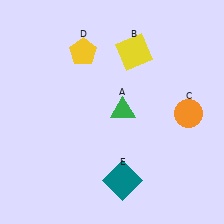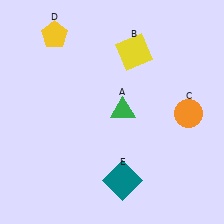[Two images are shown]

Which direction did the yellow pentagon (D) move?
The yellow pentagon (D) moved left.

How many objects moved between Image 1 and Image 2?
1 object moved between the two images.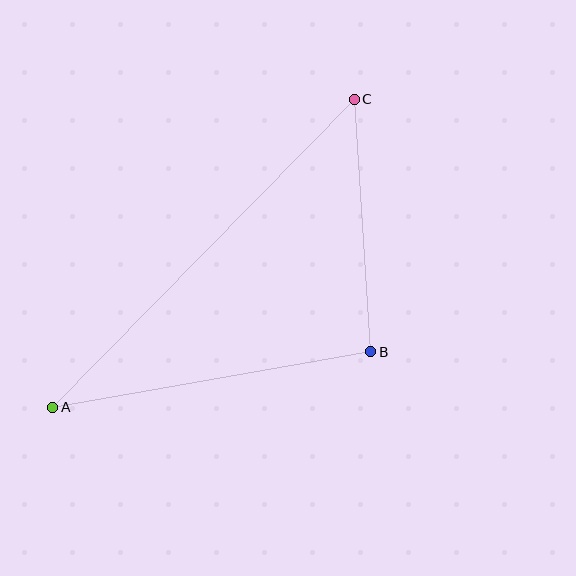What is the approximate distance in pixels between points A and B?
The distance between A and B is approximately 323 pixels.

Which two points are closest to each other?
Points B and C are closest to each other.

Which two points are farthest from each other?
Points A and C are farthest from each other.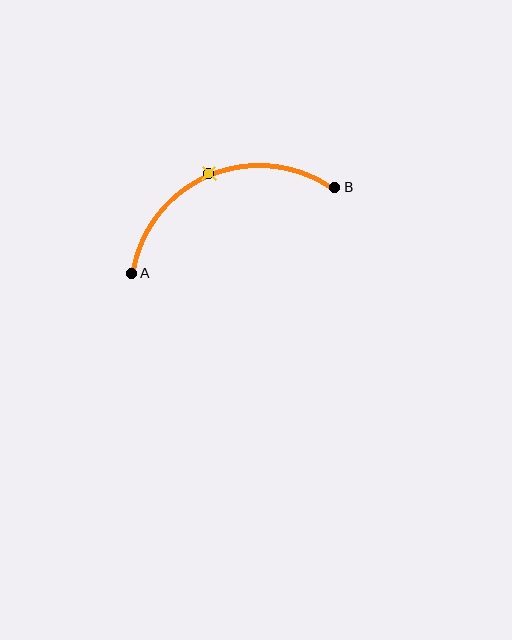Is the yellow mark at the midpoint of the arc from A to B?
Yes. The yellow mark lies on the arc at equal arc-length from both A and B — it is the arc midpoint.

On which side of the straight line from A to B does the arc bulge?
The arc bulges above the straight line connecting A and B.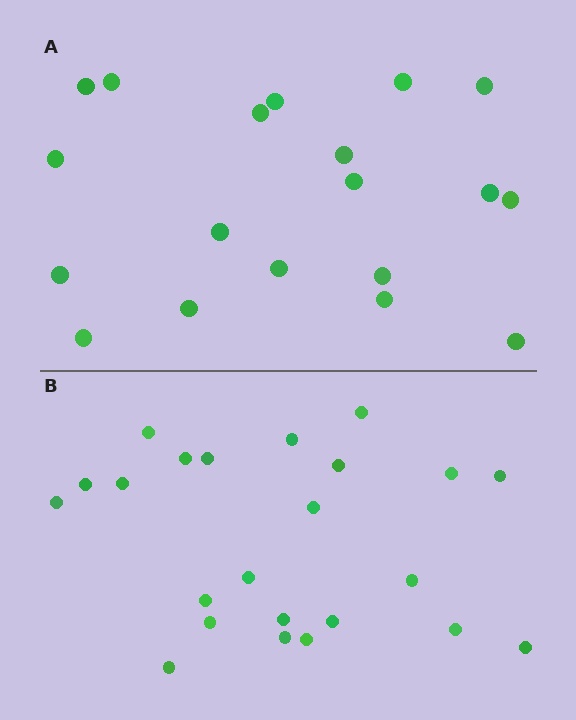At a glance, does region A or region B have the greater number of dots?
Region B (the bottom region) has more dots.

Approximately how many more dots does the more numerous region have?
Region B has about 4 more dots than region A.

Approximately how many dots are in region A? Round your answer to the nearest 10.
About 20 dots. (The exact count is 19, which rounds to 20.)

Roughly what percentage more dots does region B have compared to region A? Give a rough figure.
About 20% more.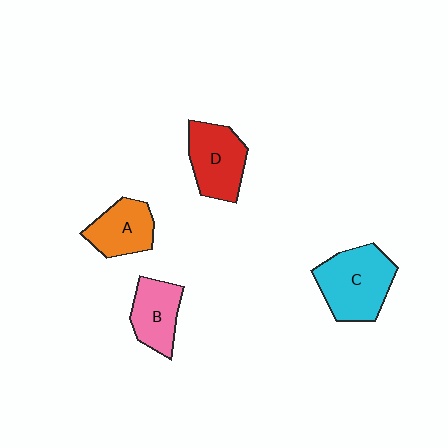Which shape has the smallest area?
Shape B (pink).